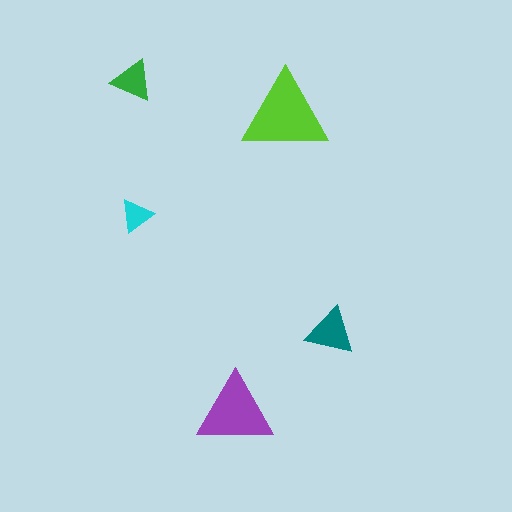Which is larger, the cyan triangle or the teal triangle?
The teal one.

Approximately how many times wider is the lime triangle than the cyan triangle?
About 2.5 times wider.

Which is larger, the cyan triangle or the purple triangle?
The purple one.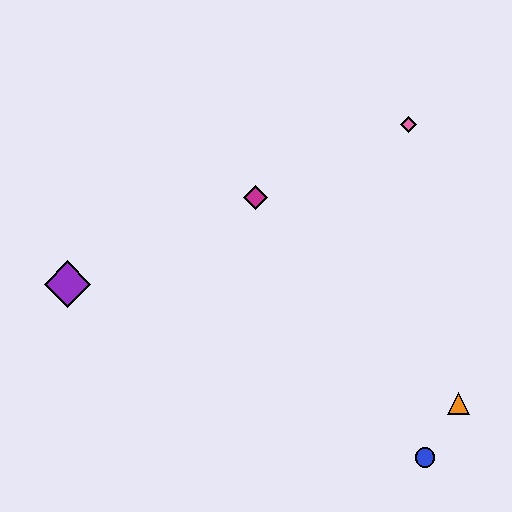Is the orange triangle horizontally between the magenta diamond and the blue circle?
No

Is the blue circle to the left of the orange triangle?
Yes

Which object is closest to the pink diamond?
The magenta diamond is closest to the pink diamond.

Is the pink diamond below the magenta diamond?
No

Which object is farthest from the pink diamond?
The purple diamond is farthest from the pink diamond.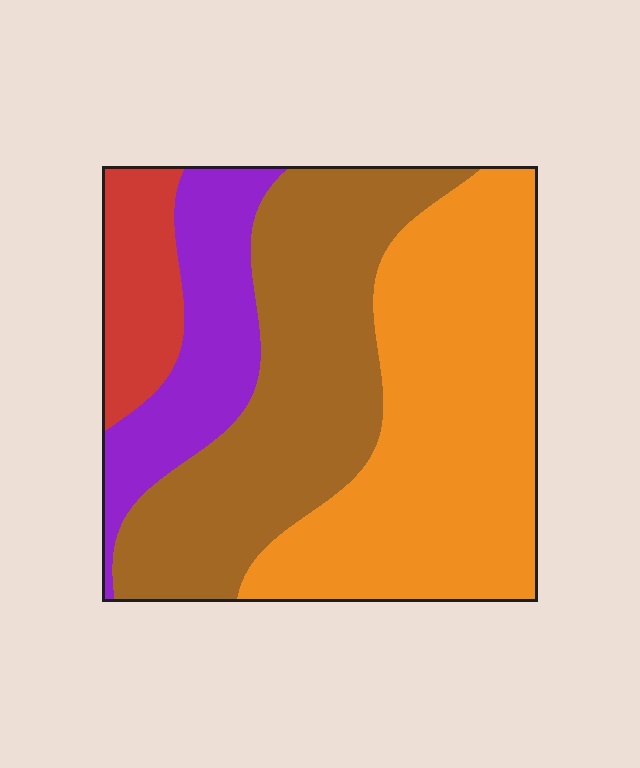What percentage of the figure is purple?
Purple takes up less than a sixth of the figure.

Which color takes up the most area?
Orange, at roughly 40%.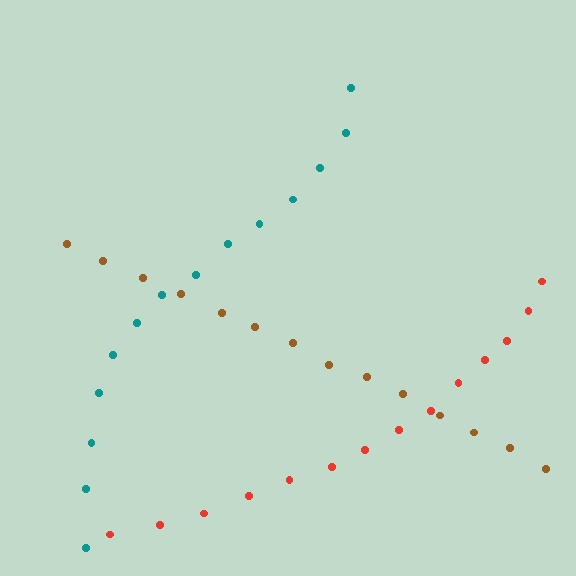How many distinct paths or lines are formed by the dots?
There are 3 distinct paths.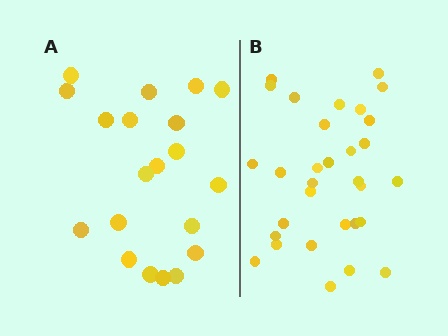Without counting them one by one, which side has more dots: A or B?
Region B (the right region) has more dots.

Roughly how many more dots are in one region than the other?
Region B has roughly 12 or so more dots than region A.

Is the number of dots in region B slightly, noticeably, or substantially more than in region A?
Region B has substantially more. The ratio is roughly 1.6 to 1.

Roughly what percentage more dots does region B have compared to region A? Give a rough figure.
About 55% more.